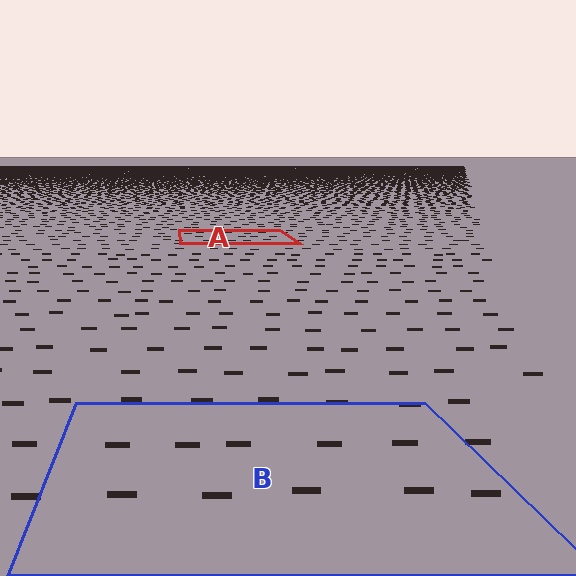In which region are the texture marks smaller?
The texture marks are smaller in region A, because it is farther away.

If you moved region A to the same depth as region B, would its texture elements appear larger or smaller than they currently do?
They would appear larger. At a closer depth, the same texture elements are projected at a bigger on-screen size.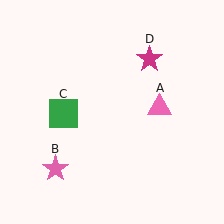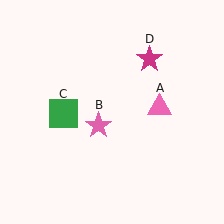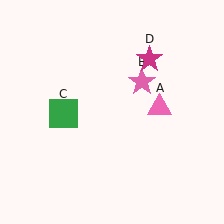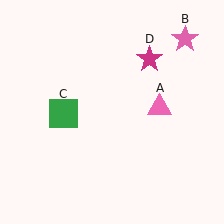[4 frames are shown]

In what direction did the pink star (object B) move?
The pink star (object B) moved up and to the right.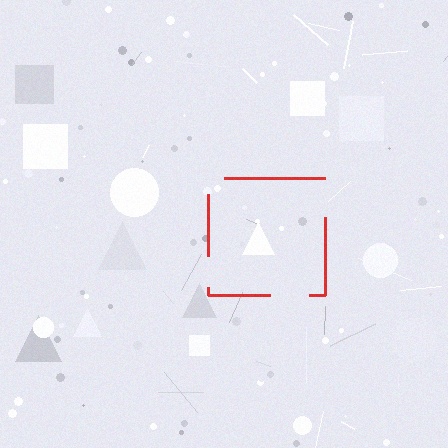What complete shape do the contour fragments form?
The contour fragments form a square.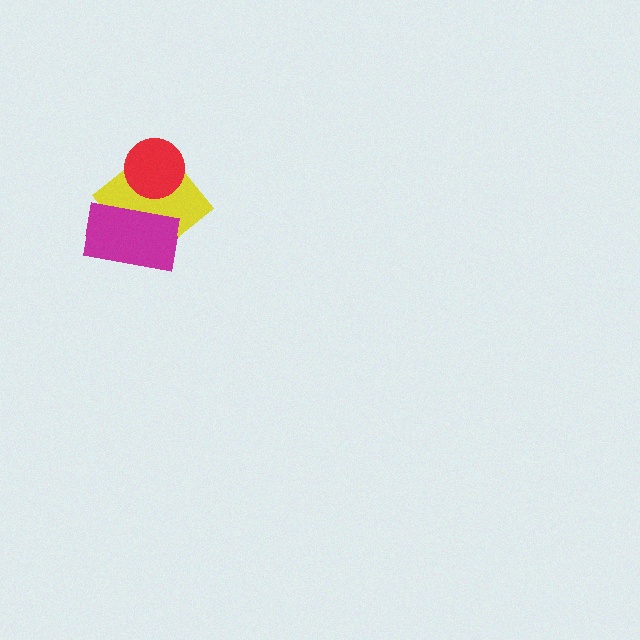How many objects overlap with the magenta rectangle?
1 object overlaps with the magenta rectangle.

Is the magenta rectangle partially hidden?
No, no other shape covers it.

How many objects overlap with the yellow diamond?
2 objects overlap with the yellow diamond.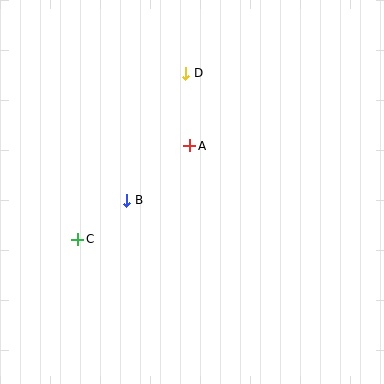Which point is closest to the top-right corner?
Point D is closest to the top-right corner.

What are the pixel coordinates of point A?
Point A is at (190, 146).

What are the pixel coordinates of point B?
Point B is at (127, 200).